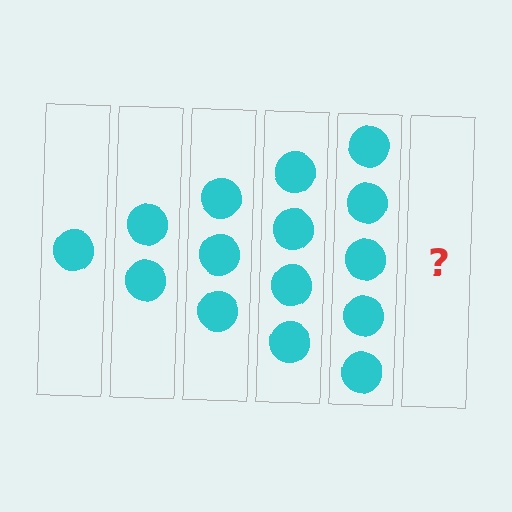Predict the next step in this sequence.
The next step is 6 circles.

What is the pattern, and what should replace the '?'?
The pattern is that each step adds one more circle. The '?' should be 6 circles.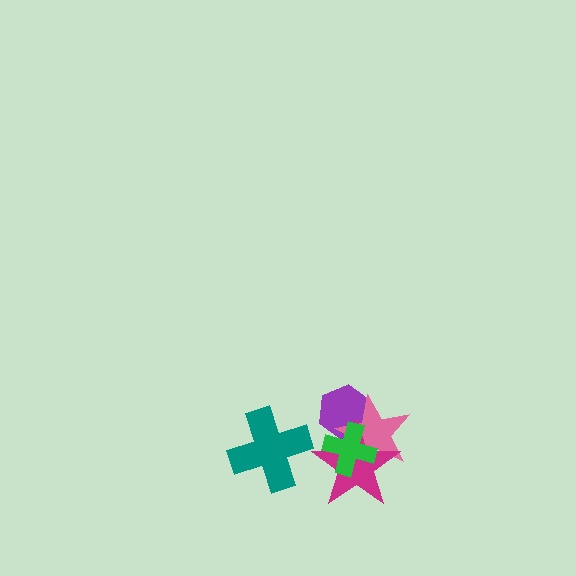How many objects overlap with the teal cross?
0 objects overlap with the teal cross.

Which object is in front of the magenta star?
The green cross is in front of the magenta star.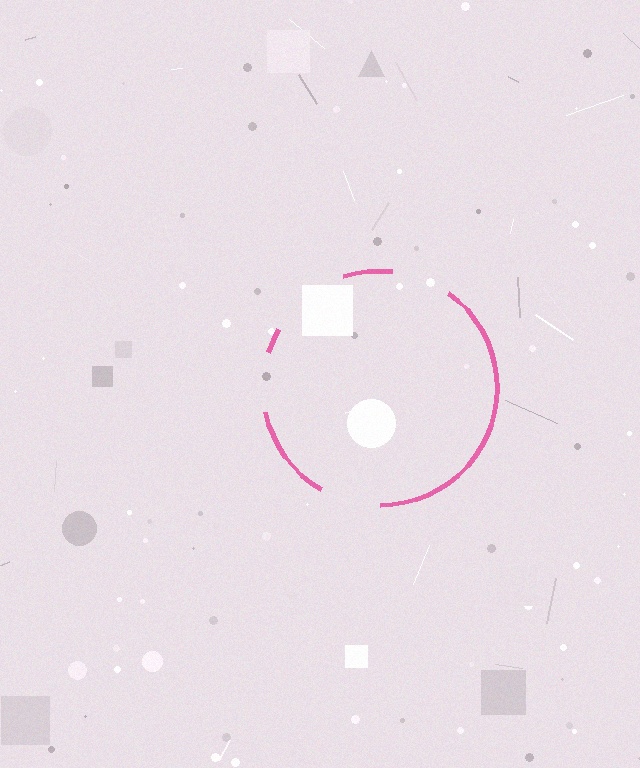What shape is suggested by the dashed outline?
The dashed outline suggests a circle.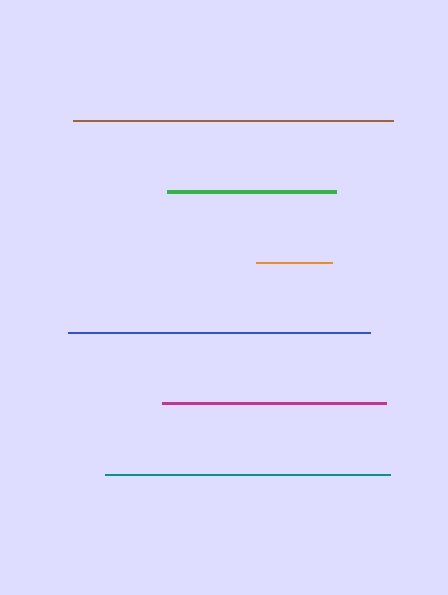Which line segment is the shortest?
The orange line is the shortest at approximately 75 pixels.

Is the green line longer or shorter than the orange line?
The green line is longer than the orange line.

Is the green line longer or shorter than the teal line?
The teal line is longer than the green line.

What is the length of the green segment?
The green segment is approximately 168 pixels long.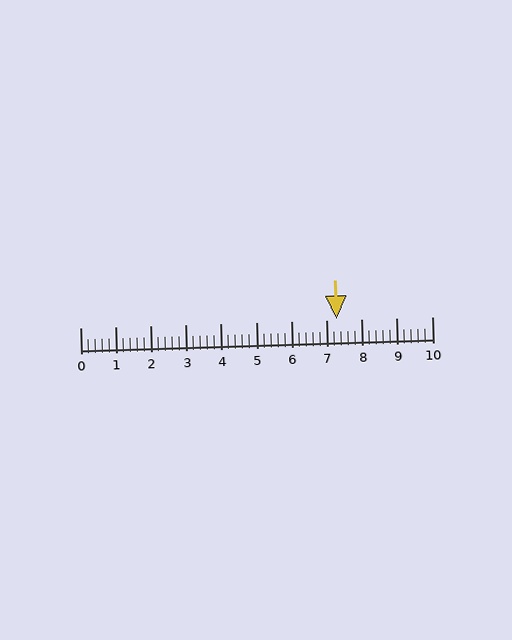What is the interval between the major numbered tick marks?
The major tick marks are spaced 1 units apart.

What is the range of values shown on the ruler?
The ruler shows values from 0 to 10.